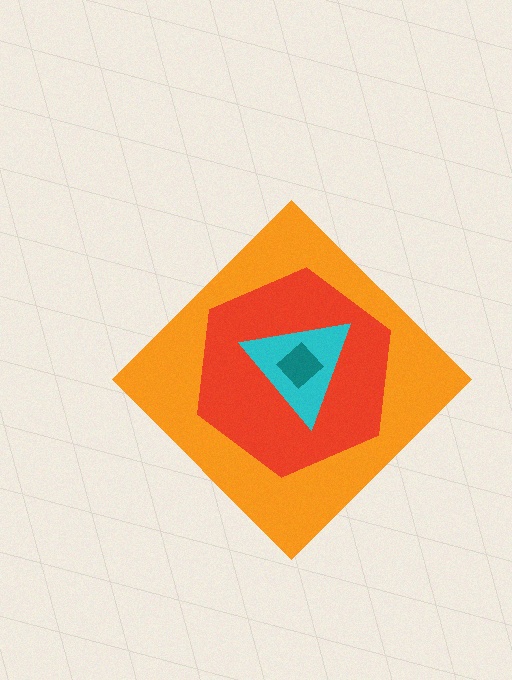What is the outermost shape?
The orange diamond.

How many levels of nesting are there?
4.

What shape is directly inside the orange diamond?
The red hexagon.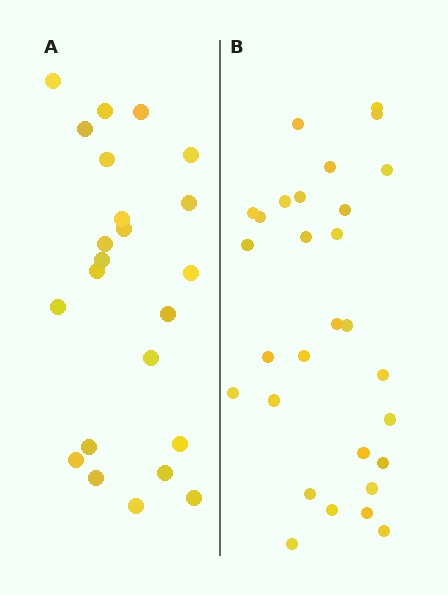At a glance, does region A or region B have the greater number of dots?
Region B (the right region) has more dots.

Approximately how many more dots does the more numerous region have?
Region B has about 6 more dots than region A.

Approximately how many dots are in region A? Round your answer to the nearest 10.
About 20 dots. (The exact count is 23, which rounds to 20.)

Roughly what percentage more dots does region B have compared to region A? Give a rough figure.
About 25% more.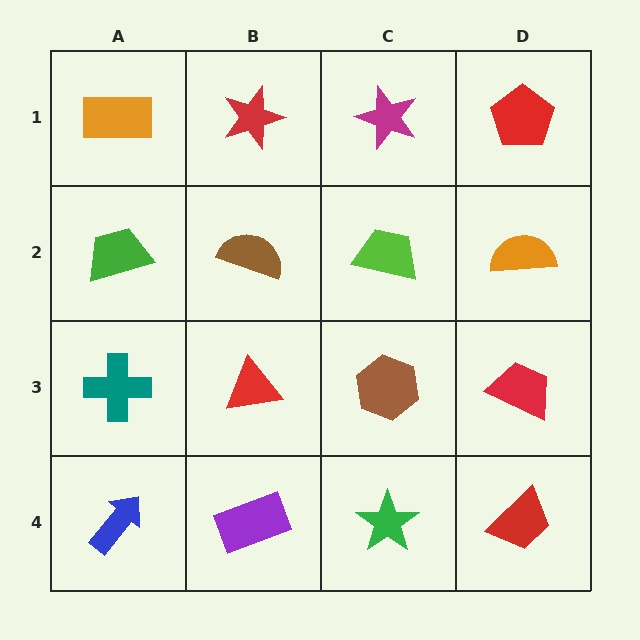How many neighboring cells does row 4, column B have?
3.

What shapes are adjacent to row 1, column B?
A brown semicircle (row 2, column B), an orange rectangle (row 1, column A), a magenta star (row 1, column C).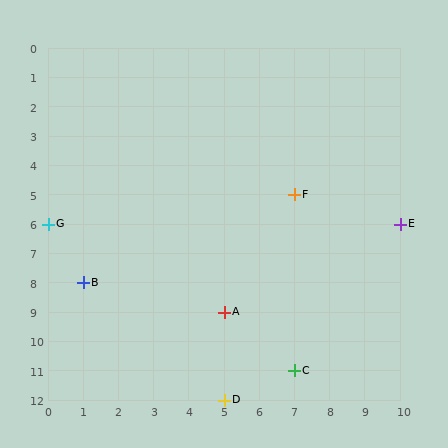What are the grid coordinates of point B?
Point B is at grid coordinates (1, 8).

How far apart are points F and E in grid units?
Points F and E are 3 columns and 1 row apart (about 3.2 grid units diagonally).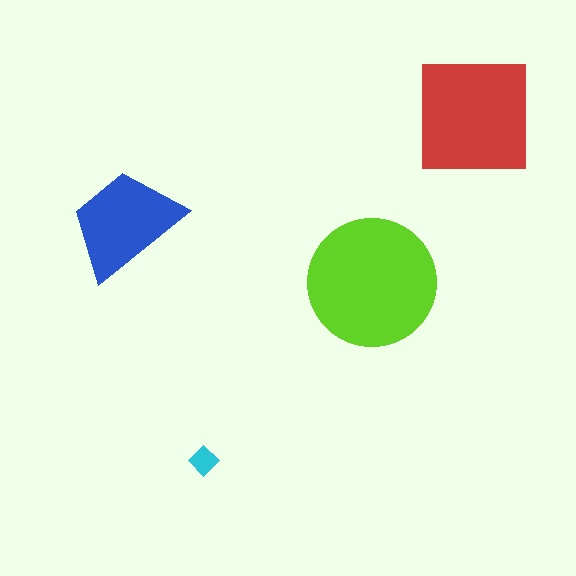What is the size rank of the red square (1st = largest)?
2nd.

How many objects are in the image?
There are 4 objects in the image.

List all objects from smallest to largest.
The cyan diamond, the blue trapezoid, the red square, the lime circle.